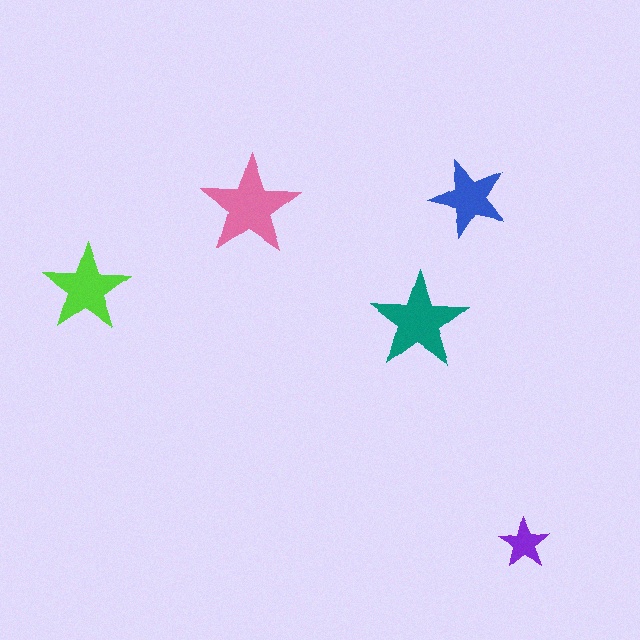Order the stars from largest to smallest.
the pink one, the teal one, the lime one, the blue one, the purple one.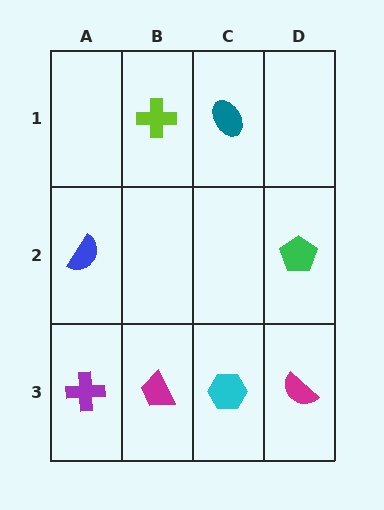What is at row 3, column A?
A purple cross.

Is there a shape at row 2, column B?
No, that cell is empty.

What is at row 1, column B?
A lime cross.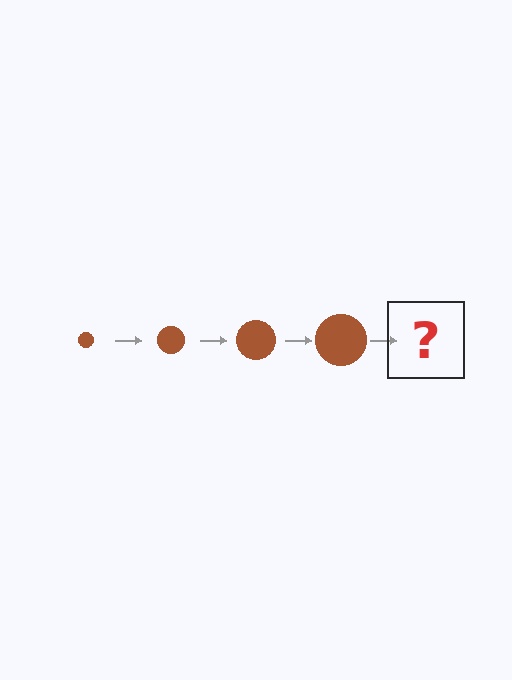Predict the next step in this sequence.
The next step is a brown circle, larger than the previous one.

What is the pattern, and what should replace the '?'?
The pattern is that the circle gets progressively larger each step. The '?' should be a brown circle, larger than the previous one.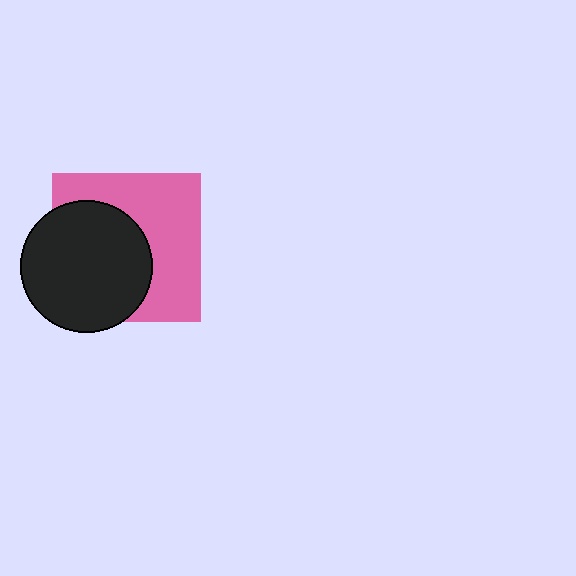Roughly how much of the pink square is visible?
About half of it is visible (roughly 51%).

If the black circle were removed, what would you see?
You would see the complete pink square.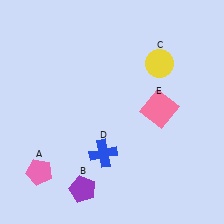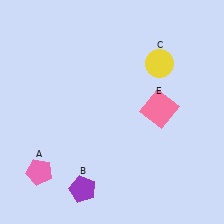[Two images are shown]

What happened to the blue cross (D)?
The blue cross (D) was removed in Image 2. It was in the bottom-left area of Image 1.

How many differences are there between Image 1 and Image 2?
There is 1 difference between the two images.